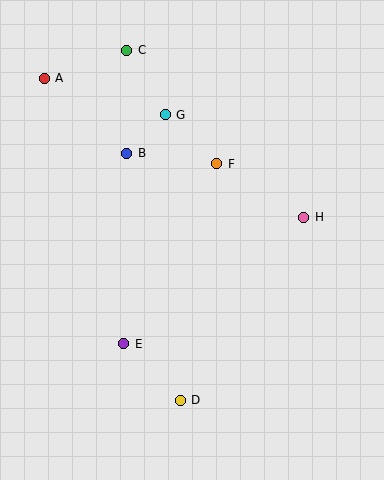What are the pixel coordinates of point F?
Point F is at (217, 164).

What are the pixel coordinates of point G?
Point G is at (165, 115).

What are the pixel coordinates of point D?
Point D is at (180, 400).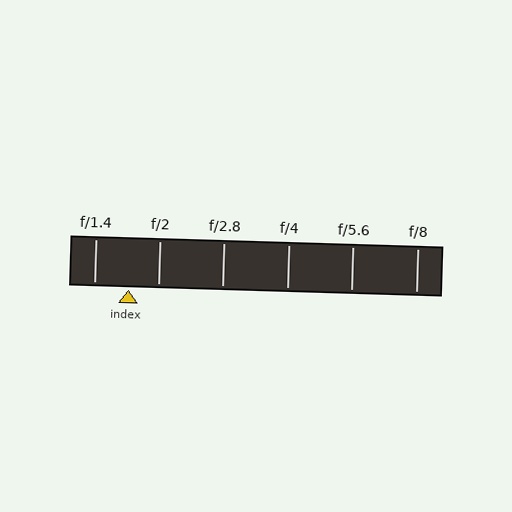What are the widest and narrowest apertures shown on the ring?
The widest aperture shown is f/1.4 and the narrowest is f/8.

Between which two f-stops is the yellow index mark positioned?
The index mark is between f/1.4 and f/2.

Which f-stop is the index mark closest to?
The index mark is closest to f/2.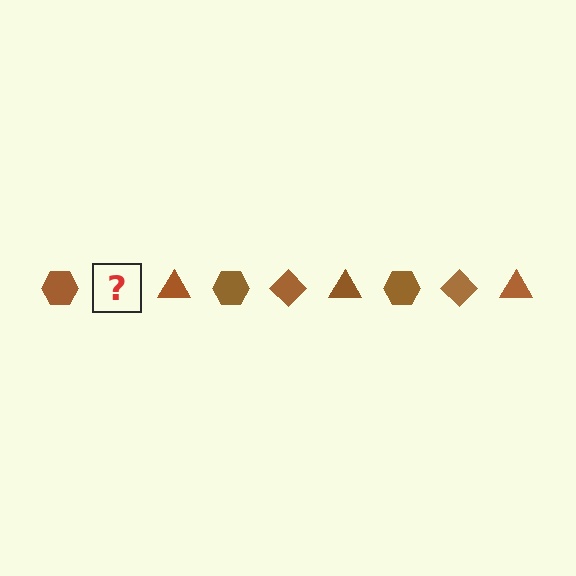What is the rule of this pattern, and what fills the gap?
The rule is that the pattern cycles through hexagon, diamond, triangle shapes in brown. The gap should be filled with a brown diamond.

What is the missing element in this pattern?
The missing element is a brown diamond.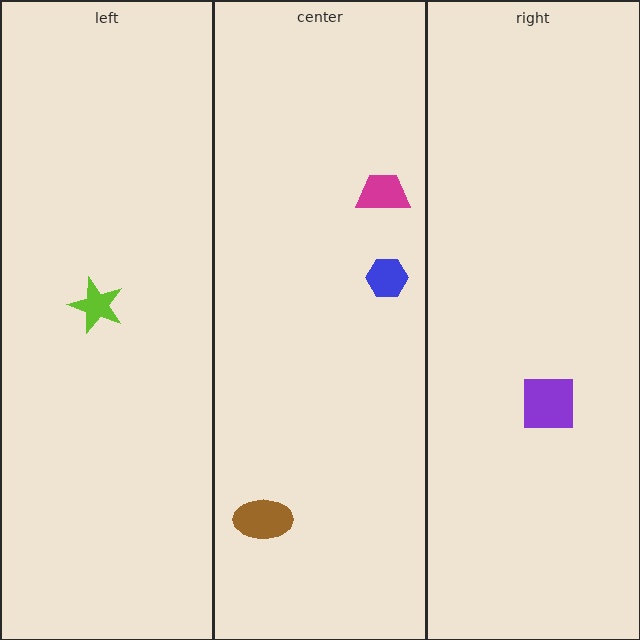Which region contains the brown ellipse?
The center region.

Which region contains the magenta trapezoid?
The center region.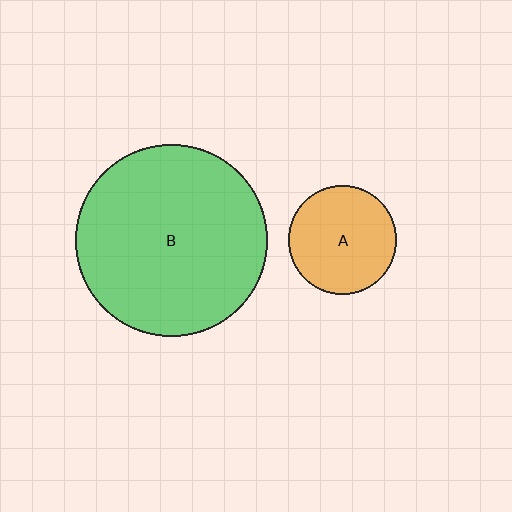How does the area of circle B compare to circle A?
Approximately 3.1 times.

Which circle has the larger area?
Circle B (green).